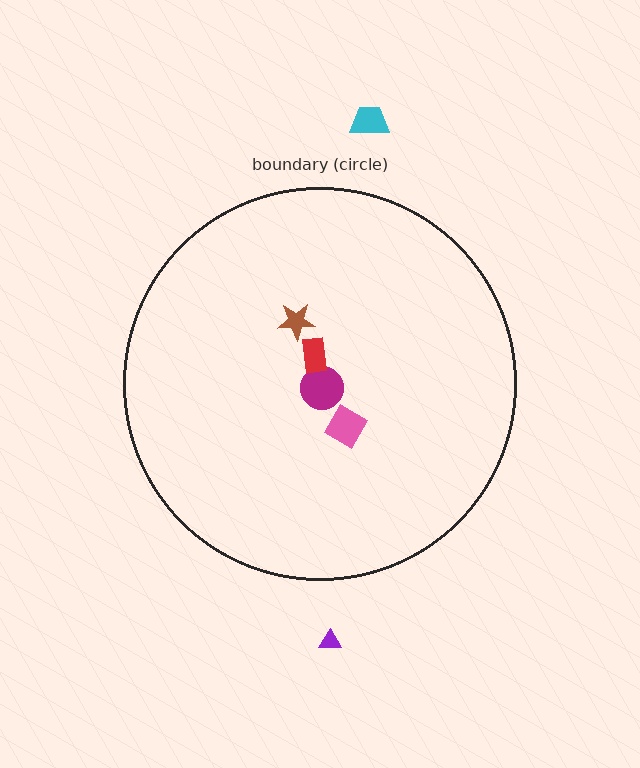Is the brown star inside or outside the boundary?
Inside.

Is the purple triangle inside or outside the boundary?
Outside.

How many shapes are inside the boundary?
4 inside, 2 outside.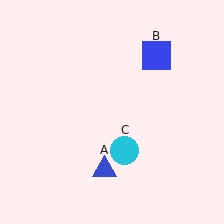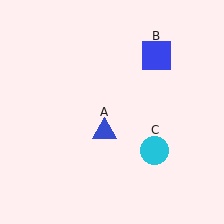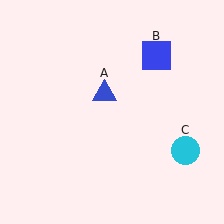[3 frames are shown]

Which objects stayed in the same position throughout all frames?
Blue square (object B) remained stationary.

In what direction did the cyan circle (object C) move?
The cyan circle (object C) moved right.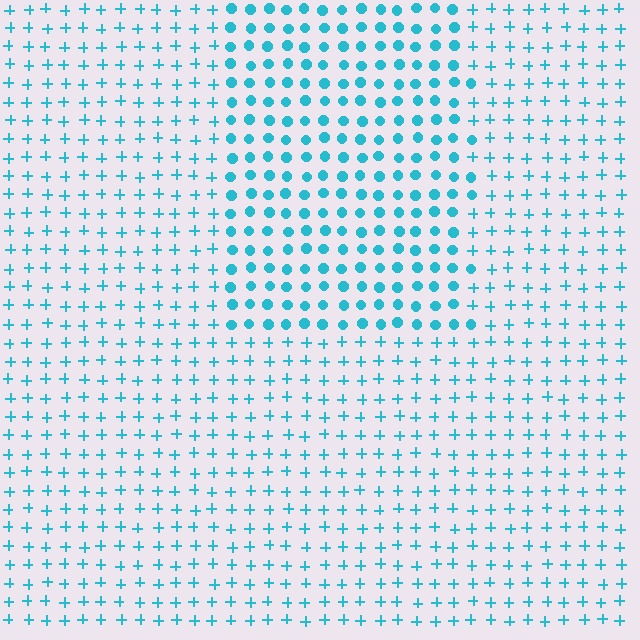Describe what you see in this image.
The image is filled with small cyan elements arranged in a uniform grid. A rectangle-shaped region contains circles, while the surrounding area contains plus signs. The boundary is defined purely by the change in element shape.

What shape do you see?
I see a rectangle.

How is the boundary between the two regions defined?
The boundary is defined by a change in element shape: circles inside vs. plus signs outside. All elements share the same color and spacing.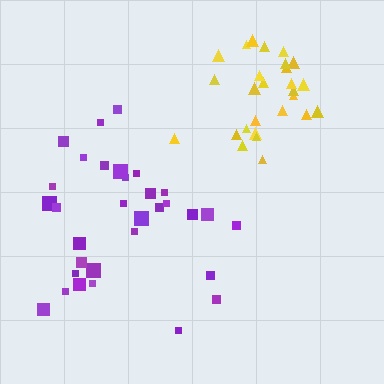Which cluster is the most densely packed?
Yellow.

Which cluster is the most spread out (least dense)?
Purple.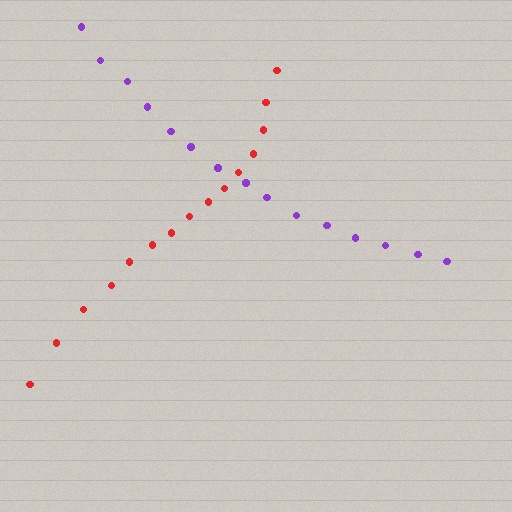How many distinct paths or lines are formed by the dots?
There are 2 distinct paths.